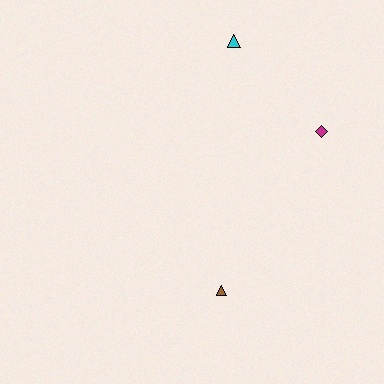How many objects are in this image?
There are 3 objects.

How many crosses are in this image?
There are no crosses.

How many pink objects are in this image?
There are no pink objects.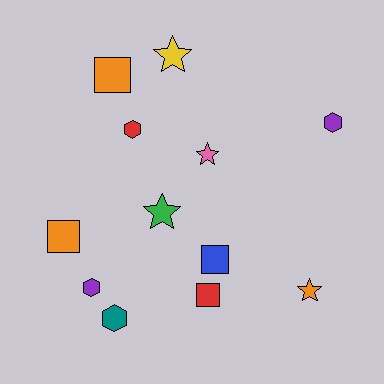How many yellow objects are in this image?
There is 1 yellow object.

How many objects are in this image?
There are 12 objects.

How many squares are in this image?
There are 4 squares.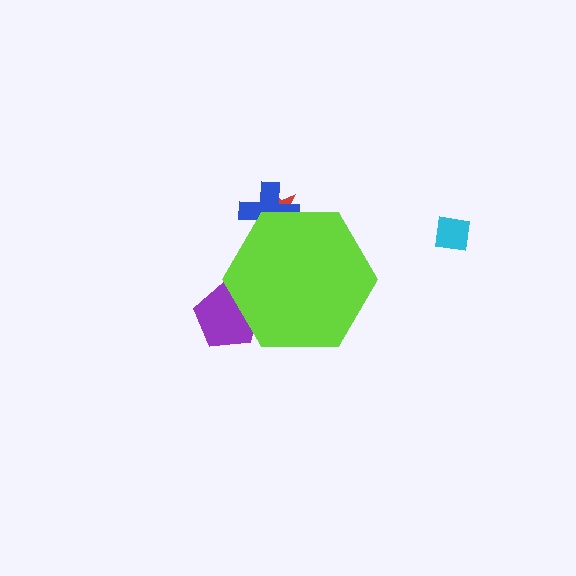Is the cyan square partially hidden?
No, the cyan square is fully visible.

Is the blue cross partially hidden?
Yes, the blue cross is partially hidden behind the lime hexagon.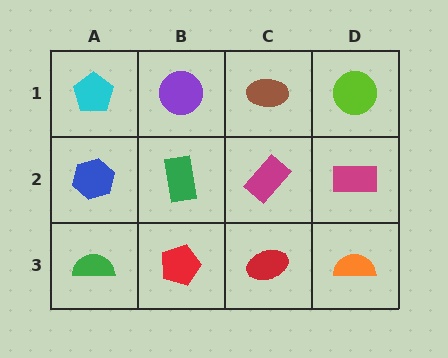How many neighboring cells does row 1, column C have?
3.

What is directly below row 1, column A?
A blue hexagon.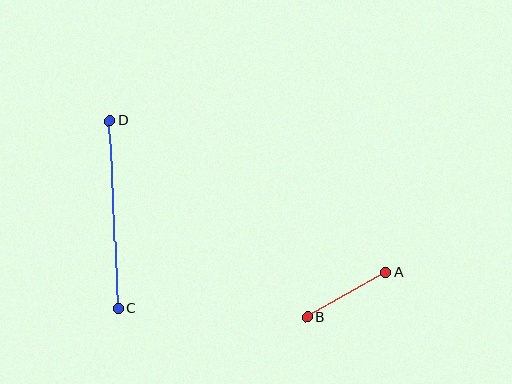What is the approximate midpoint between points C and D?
The midpoint is at approximately (114, 215) pixels.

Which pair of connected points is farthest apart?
Points C and D are farthest apart.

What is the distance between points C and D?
The distance is approximately 188 pixels.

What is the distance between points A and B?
The distance is approximately 90 pixels.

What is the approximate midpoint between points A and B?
The midpoint is at approximately (346, 295) pixels.